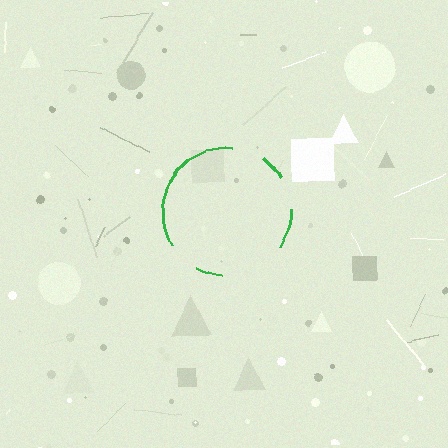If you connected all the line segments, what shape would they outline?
They would outline a circle.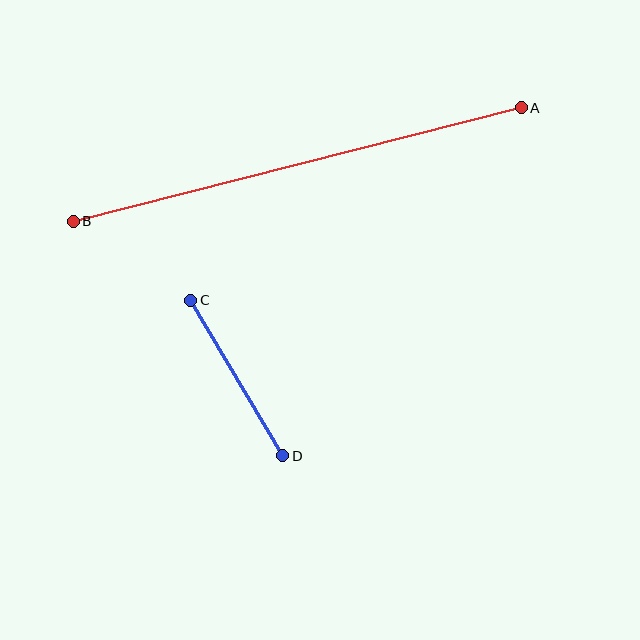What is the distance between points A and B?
The distance is approximately 462 pixels.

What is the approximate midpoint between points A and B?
The midpoint is at approximately (297, 164) pixels.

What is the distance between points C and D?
The distance is approximately 181 pixels.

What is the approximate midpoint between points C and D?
The midpoint is at approximately (237, 378) pixels.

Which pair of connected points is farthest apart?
Points A and B are farthest apart.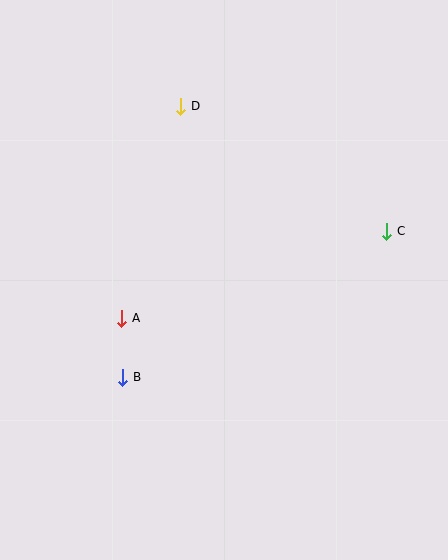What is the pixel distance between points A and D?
The distance between A and D is 220 pixels.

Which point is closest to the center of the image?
Point A at (122, 318) is closest to the center.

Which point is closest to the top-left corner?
Point D is closest to the top-left corner.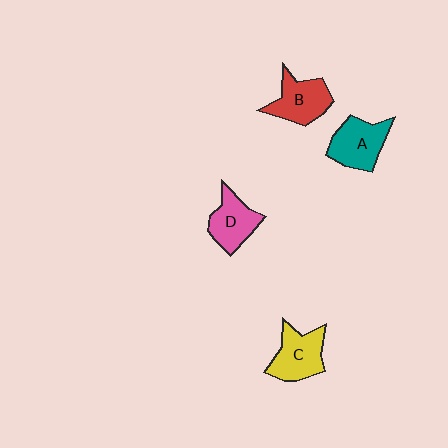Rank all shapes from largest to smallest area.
From largest to smallest: A (teal), C (yellow), B (red), D (pink).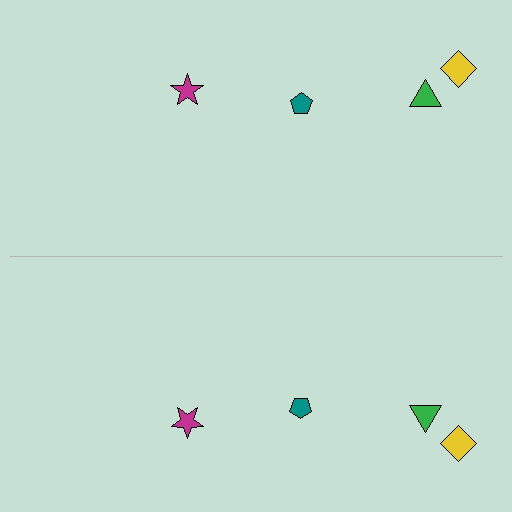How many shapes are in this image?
There are 8 shapes in this image.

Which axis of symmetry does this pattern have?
The pattern has a horizontal axis of symmetry running through the center of the image.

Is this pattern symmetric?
Yes, this pattern has bilateral (reflection) symmetry.